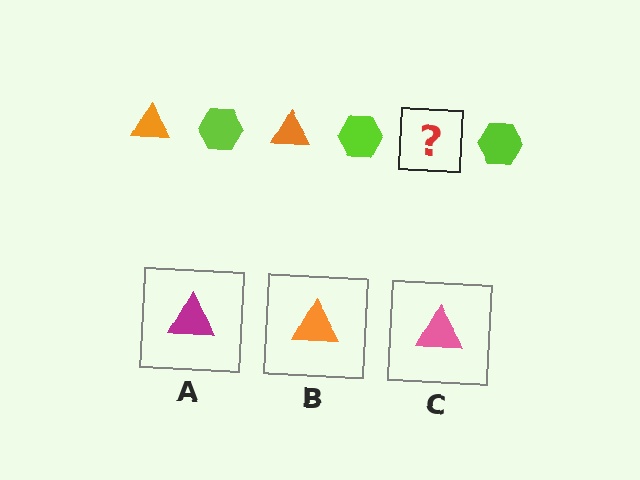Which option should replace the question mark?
Option B.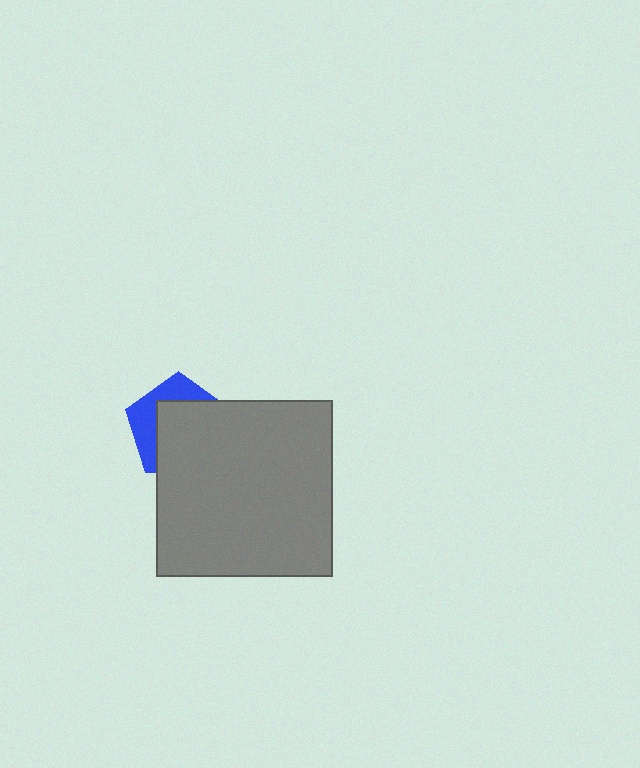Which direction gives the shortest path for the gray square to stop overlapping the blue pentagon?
Moving toward the lower-right gives the shortest separation.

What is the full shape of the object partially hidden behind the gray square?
The partially hidden object is a blue pentagon.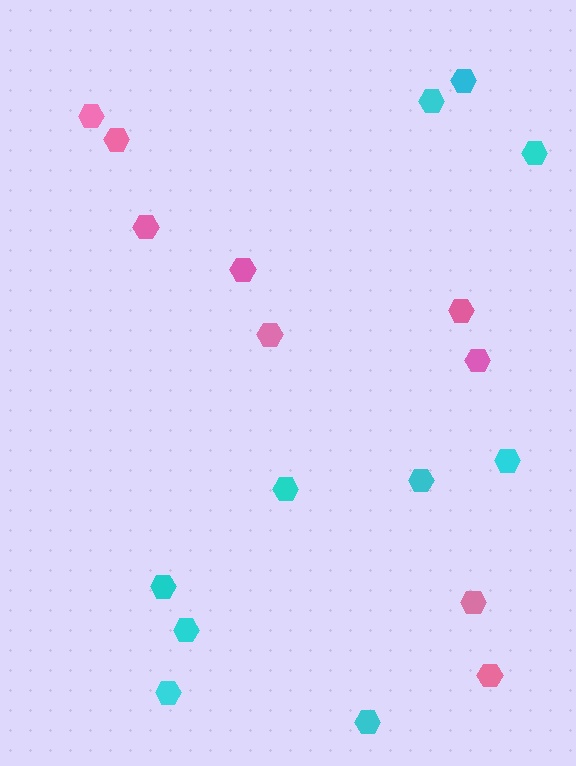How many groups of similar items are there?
There are 2 groups: one group of pink hexagons (9) and one group of cyan hexagons (10).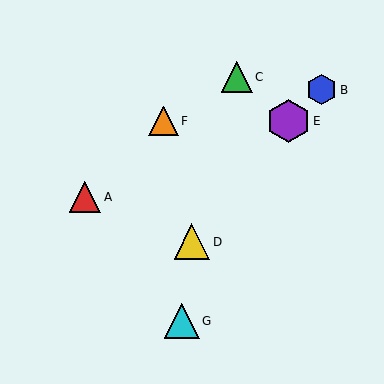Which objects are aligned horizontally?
Objects E, F are aligned horizontally.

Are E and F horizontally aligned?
Yes, both are at y≈121.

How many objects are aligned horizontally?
2 objects (E, F) are aligned horizontally.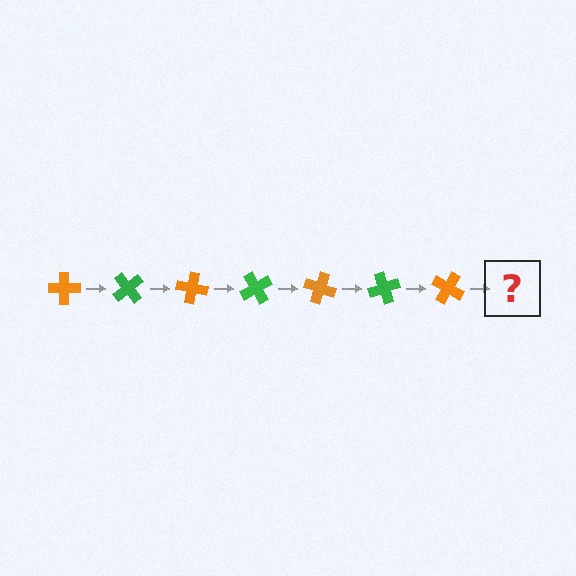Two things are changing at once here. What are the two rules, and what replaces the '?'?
The two rules are that it rotates 50 degrees each step and the color cycles through orange and green. The '?' should be a green cross, rotated 350 degrees from the start.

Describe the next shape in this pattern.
It should be a green cross, rotated 350 degrees from the start.